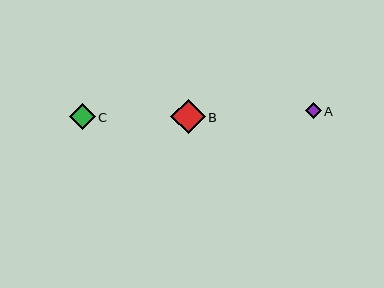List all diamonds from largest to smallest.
From largest to smallest: B, C, A.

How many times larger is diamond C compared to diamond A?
Diamond C is approximately 1.6 times the size of diamond A.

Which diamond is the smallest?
Diamond A is the smallest with a size of approximately 16 pixels.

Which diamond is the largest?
Diamond B is the largest with a size of approximately 34 pixels.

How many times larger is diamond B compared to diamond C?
Diamond B is approximately 1.3 times the size of diamond C.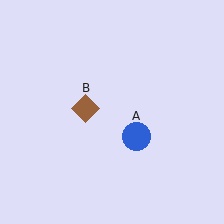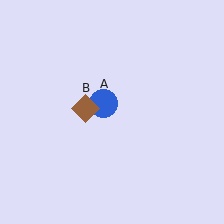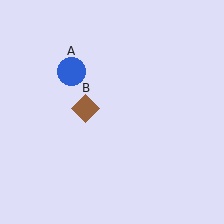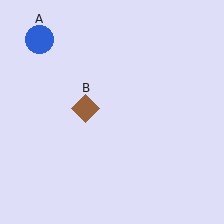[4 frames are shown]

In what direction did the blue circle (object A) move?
The blue circle (object A) moved up and to the left.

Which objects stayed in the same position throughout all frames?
Brown diamond (object B) remained stationary.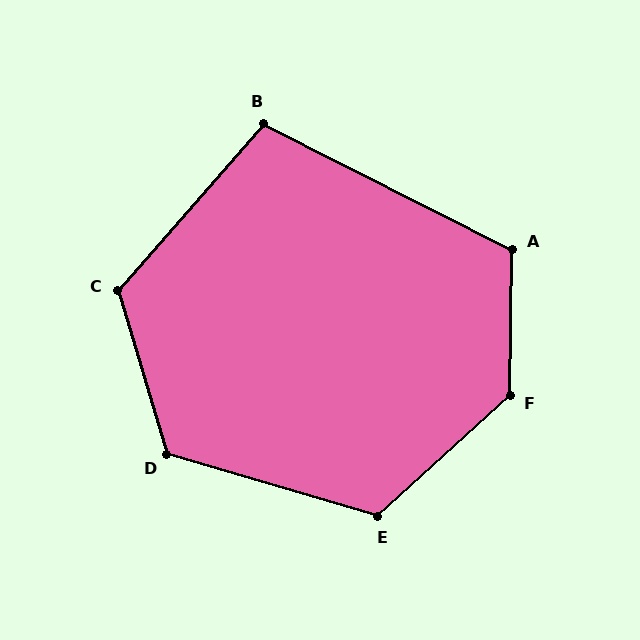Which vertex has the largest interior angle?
F, at approximately 133 degrees.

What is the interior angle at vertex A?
Approximately 116 degrees (obtuse).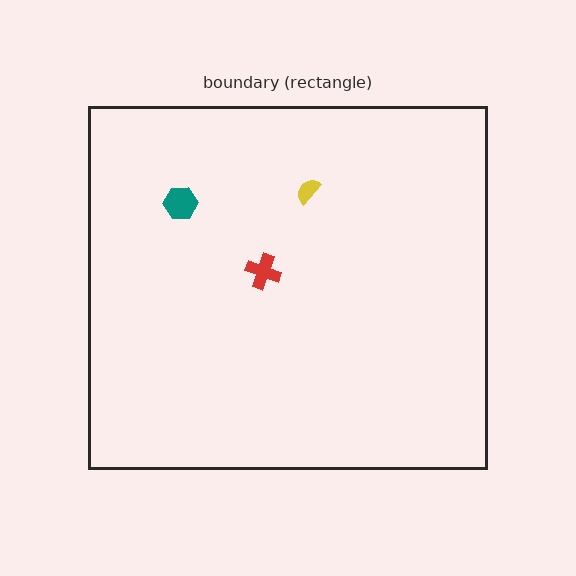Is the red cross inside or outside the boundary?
Inside.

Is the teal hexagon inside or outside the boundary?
Inside.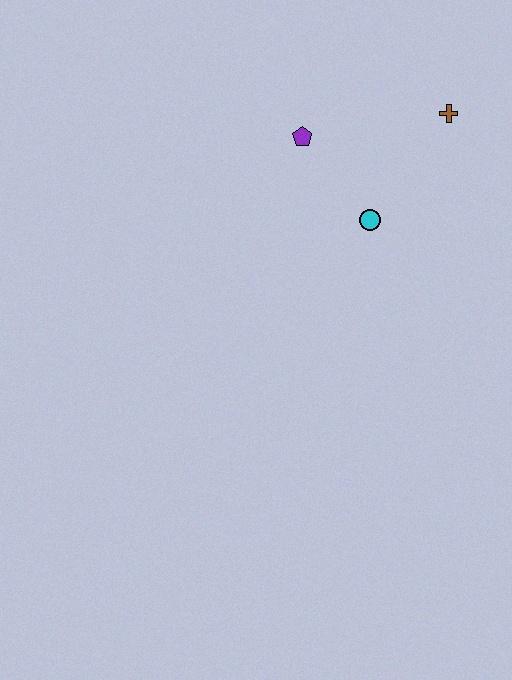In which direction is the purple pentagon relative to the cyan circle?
The purple pentagon is above the cyan circle.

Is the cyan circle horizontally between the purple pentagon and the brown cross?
Yes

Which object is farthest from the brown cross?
The purple pentagon is farthest from the brown cross.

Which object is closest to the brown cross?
The cyan circle is closest to the brown cross.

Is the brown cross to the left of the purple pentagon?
No